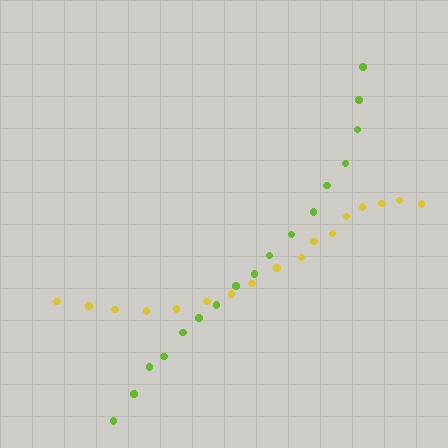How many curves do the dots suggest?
There are 2 distinct paths.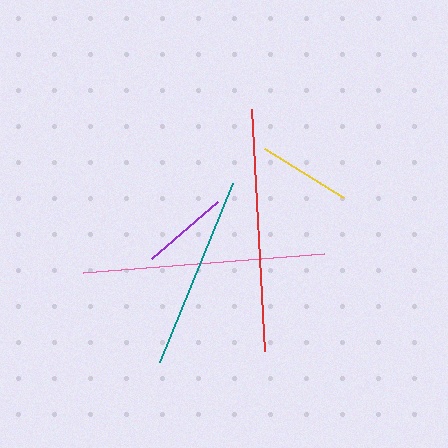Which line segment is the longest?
The red line is the longest at approximately 243 pixels.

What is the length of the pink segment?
The pink segment is approximately 241 pixels long.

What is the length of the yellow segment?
The yellow segment is approximately 93 pixels long.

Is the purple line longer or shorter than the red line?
The red line is longer than the purple line.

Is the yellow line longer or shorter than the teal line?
The teal line is longer than the yellow line.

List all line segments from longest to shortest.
From longest to shortest: red, pink, teal, yellow, purple.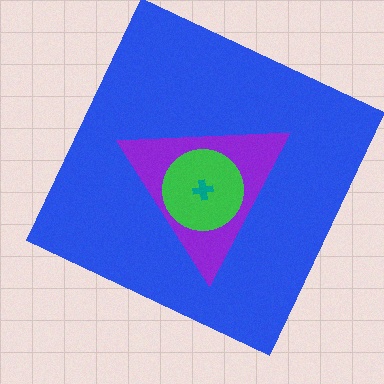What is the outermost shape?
The blue square.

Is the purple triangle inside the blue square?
Yes.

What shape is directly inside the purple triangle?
The green circle.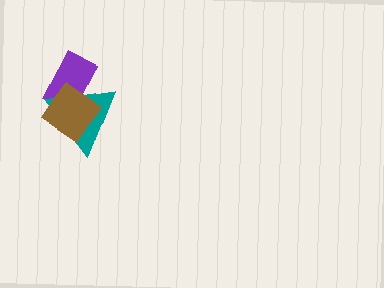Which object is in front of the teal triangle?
The brown diamond is in front of the teal triangle.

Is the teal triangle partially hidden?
Yes, it is partially covered by another shape.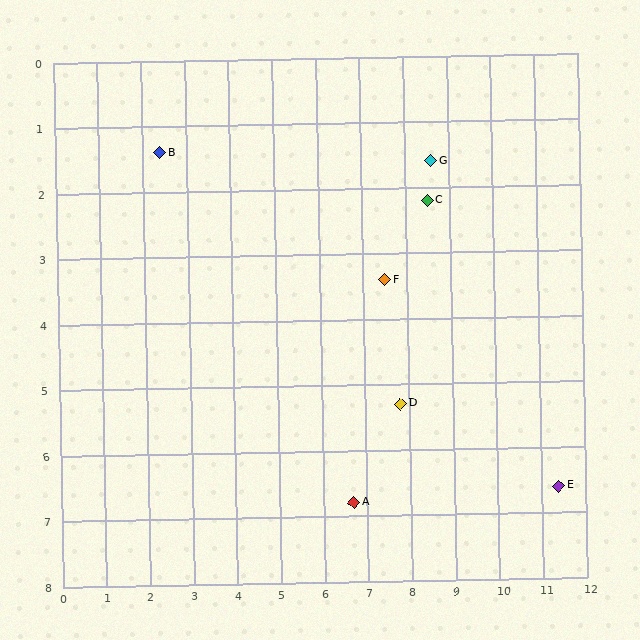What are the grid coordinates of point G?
Point G is at approximately (8.6, 1.6).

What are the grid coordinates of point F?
Point F is at approximately (7.5, 3.4).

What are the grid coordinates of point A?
Point A is at approximately (6.7, 6.8).